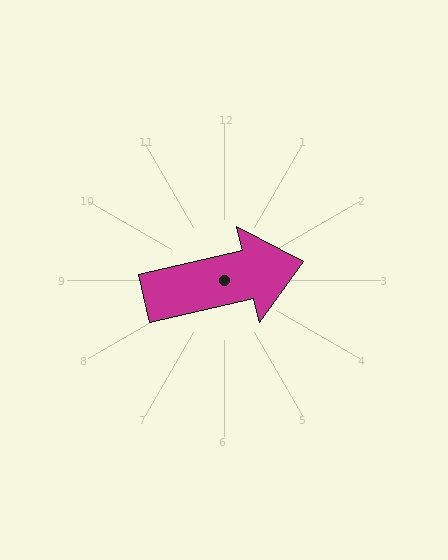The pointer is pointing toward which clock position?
Roughly 3 o'clock.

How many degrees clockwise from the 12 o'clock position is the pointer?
Approximately 77 degrees.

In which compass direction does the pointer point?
East.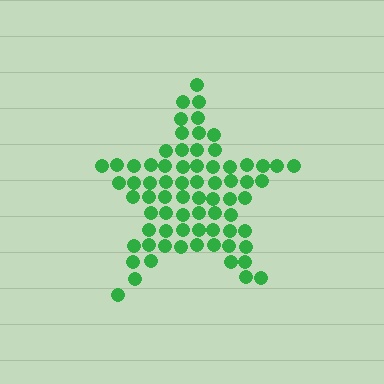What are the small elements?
The small elements are circles.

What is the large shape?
The large shape is a star.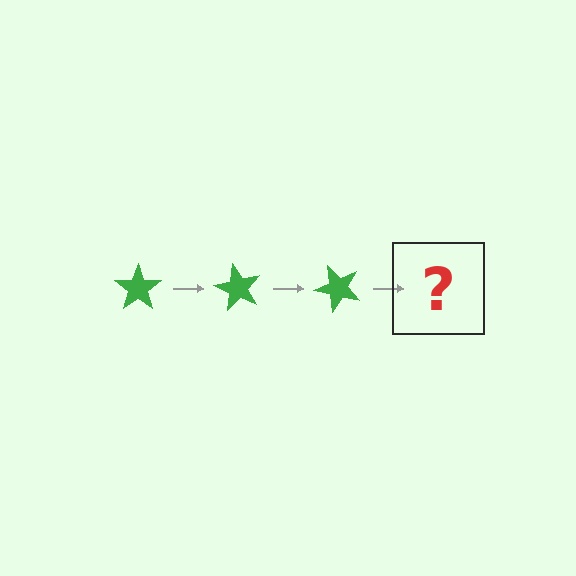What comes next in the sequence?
The next element should be a green star rotated 180 degrees.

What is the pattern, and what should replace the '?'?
The pattern is that the star rotates 60 degrees each step. The '?' should be a green star rotated 180 degrees.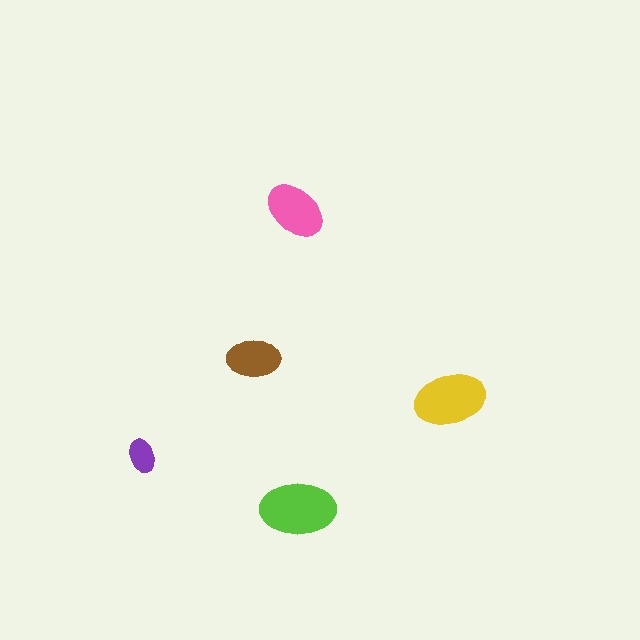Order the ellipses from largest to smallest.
the lime one, the yellow one, the pink one, the brown one, the purple one.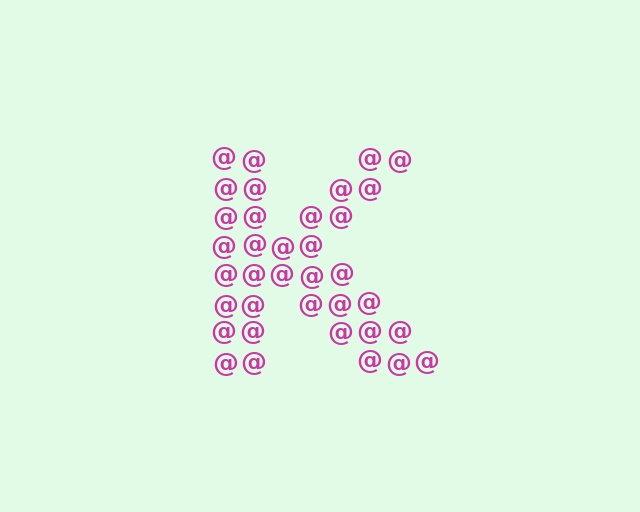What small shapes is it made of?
It is made of small at signs.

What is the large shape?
The large shape is the letter K.